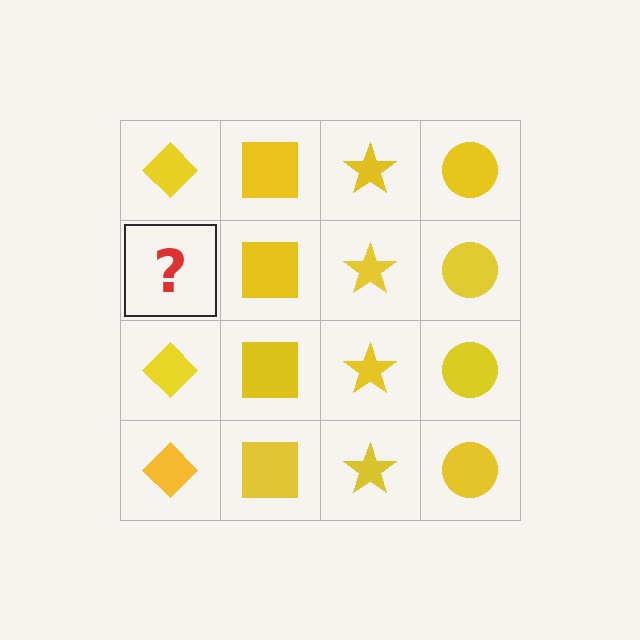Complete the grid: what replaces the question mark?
The question mark should be replaced with a yellow diamond.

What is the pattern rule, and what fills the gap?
The rule is that each column has a consistent shape. The gap should be filled with a yellow diamond.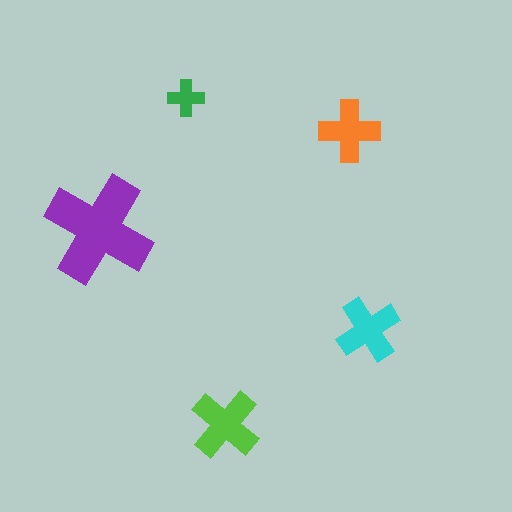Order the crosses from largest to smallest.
the purple one, the lime one, the cyan one, the orange one, the green one.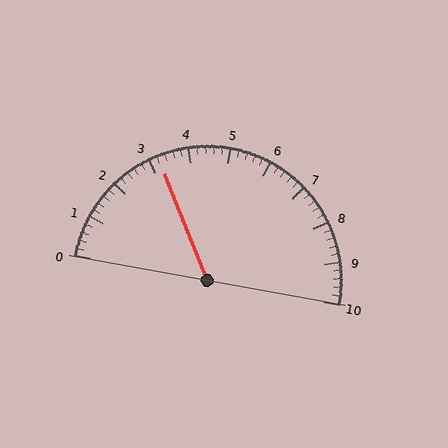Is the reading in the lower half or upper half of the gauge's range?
The reading is in the lower half of the range (0 to 10).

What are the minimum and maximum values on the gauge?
The gauge ranges from 0 to 10.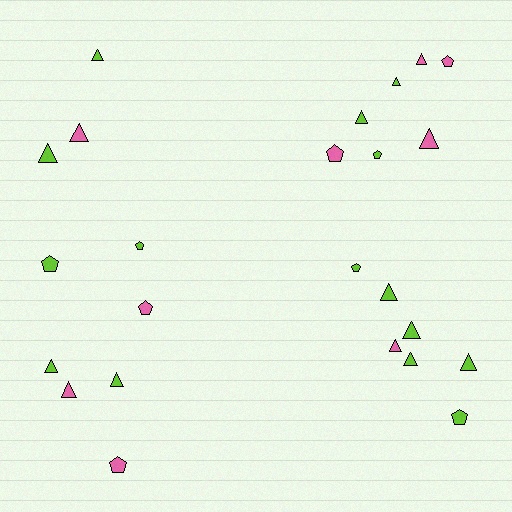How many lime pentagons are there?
There are 5 lime pentagons.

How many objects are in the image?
There are 24 objects.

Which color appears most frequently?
Lime, with 15 objects.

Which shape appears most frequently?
Triangle, with 15 objects.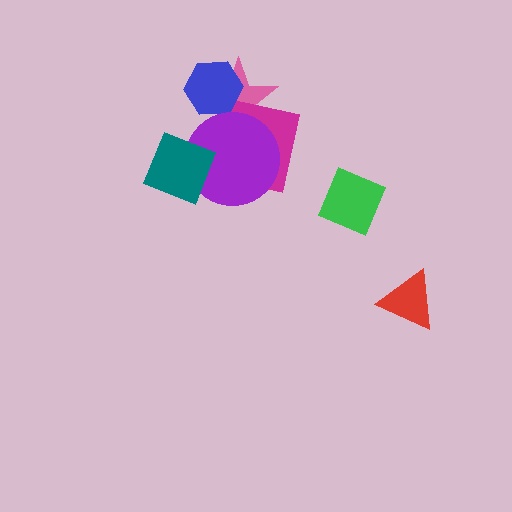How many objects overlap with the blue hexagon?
1 object overlaps with the blue hexagon.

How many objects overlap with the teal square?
1 object overlaps with the teal square.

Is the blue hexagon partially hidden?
No, no other shape covers it.